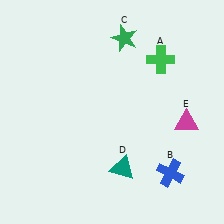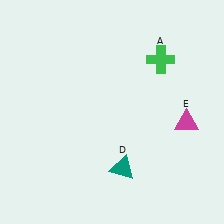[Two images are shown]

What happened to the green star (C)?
The green star (C) was removed in Image 2. It was in the top-right area of Image 1.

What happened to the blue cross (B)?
The blue cross (B) was removed in Image 2. It was in the bottom-right area of Image 1.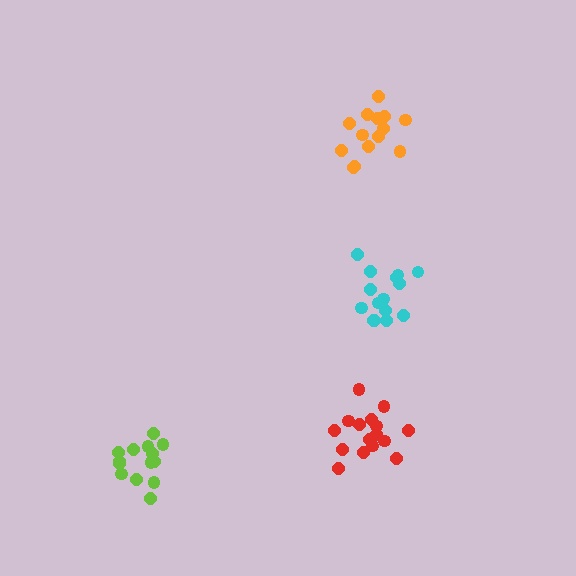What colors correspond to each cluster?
The clusters are colored: lime, orange, red, cyan.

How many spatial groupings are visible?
There are 4 spatial groupings.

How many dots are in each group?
Group 1: 14 dots, Group 2: 15 dots, Group 3: 16 dots, Group 4: 15 dots (60 total).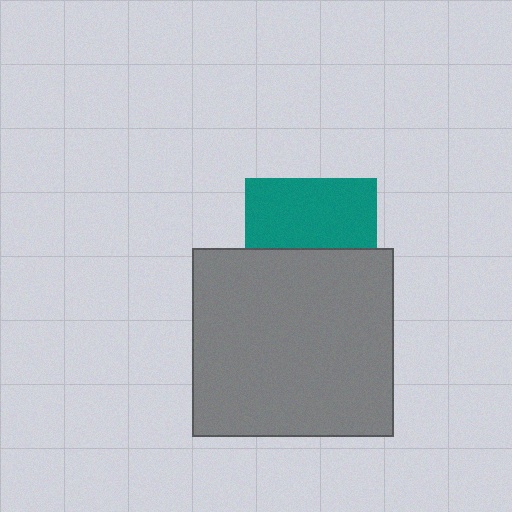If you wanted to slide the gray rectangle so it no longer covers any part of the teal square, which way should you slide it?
Slide it down — that is the most direct way to separate the two shapes.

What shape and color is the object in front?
The object in front is a gray rectangle.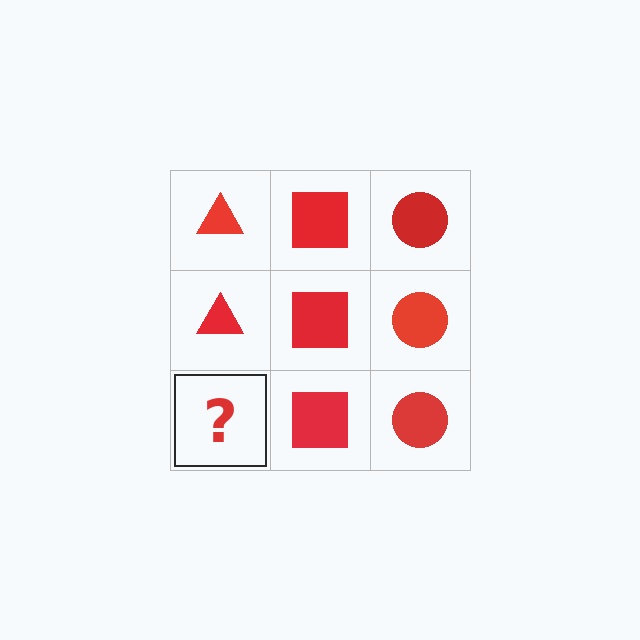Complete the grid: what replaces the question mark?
The question mark should be replaced with a red triangle.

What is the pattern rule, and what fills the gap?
The rule is that each column has a consistent shape. The gap should be filled with a red triangle.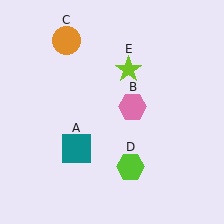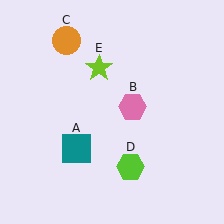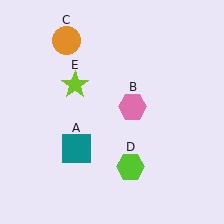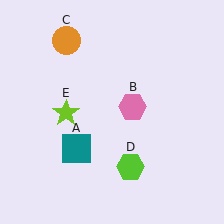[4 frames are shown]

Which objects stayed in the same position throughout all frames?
Teal square (object A) and pink hexagon (object B) and orange circle (object C) and lime hexagon (object D) remained stationary.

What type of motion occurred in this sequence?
The lime star (object E) rotated counterclockwise around the center of the scene.